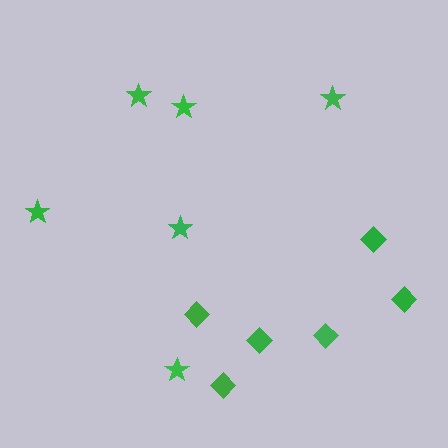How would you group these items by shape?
There are 2 groups: one group of diamonds (6) and one group of stars (6).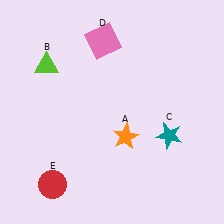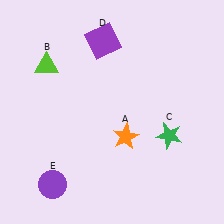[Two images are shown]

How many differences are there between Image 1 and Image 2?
There are 3 differences between the two images.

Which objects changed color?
C changed from teal to green. D changed from pink to purple. E changed from red to purple.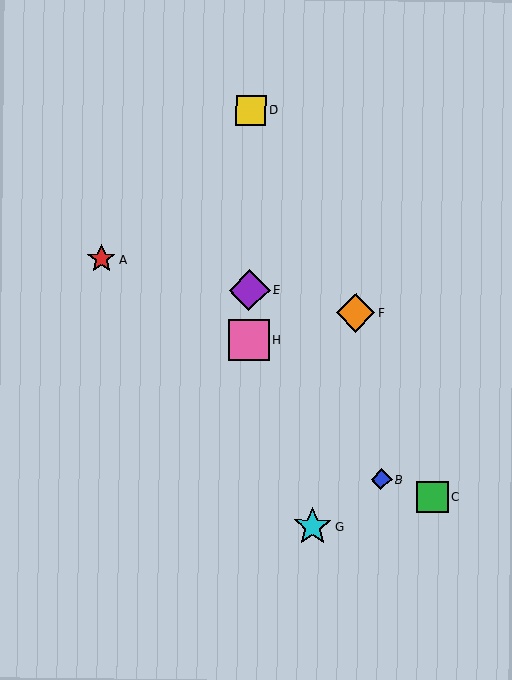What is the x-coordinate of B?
Object B is at x≈381.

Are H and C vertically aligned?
No, H is at x≈249 and C is at x≈433.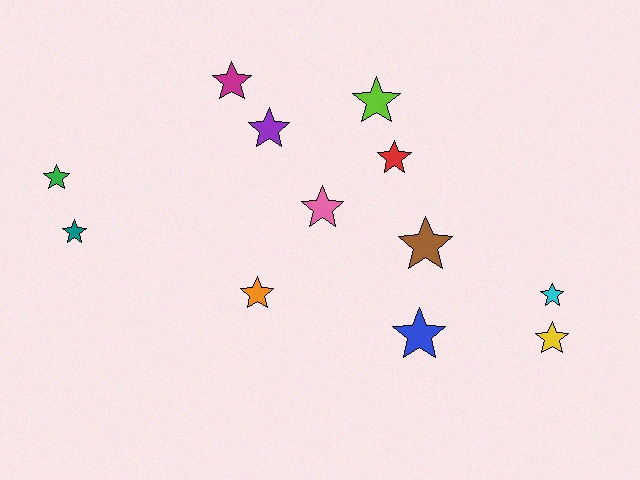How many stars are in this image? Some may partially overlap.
There are 12 stars.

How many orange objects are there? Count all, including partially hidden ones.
There is 1 orange object.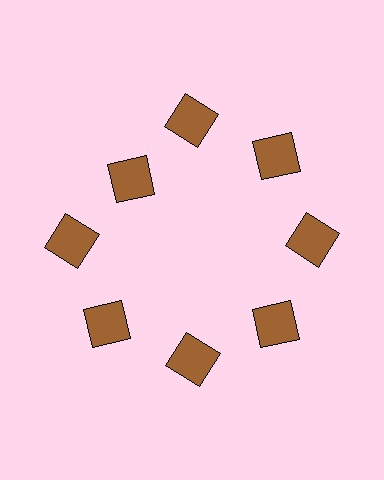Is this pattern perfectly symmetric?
No. The 8 brown squares are arranged in a ring, but one element near the 10 o'clock position is pulled inward toward the center, breaking the 8-fold rotational symmetry.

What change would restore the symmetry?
The symmetry would be restored by moving it outward, back onto the ring so that all 8 squares sit at equal angles and equal distance from the center.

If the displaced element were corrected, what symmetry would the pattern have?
It would have 8-fold rotational symmetry — the pattern would map onto itself every 45 degrees.